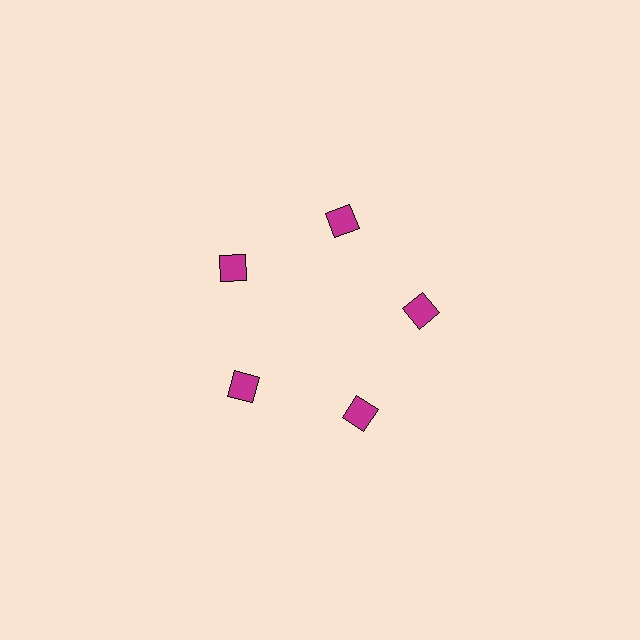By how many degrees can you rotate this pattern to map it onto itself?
The pattern maps onto itself every 72 degrees of rotation.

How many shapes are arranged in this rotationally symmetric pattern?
There are 5 shapes, arranged in 5 groups of 1.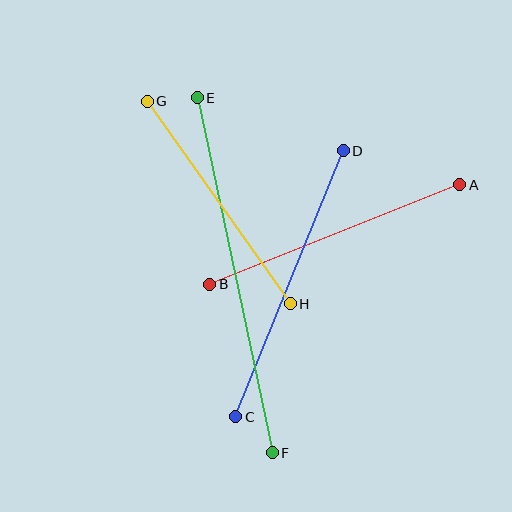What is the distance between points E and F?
The distance is approximately 363 pixels.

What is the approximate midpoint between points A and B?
The midpoint is at approximately (335, 235) pixels.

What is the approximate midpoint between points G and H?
The midpoint is at approximately (219, 202) pixels.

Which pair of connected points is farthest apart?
Points E and F are farthest apart.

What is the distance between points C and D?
The distance is approximately 287 pixels.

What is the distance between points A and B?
The distance is approximately 269 pixels.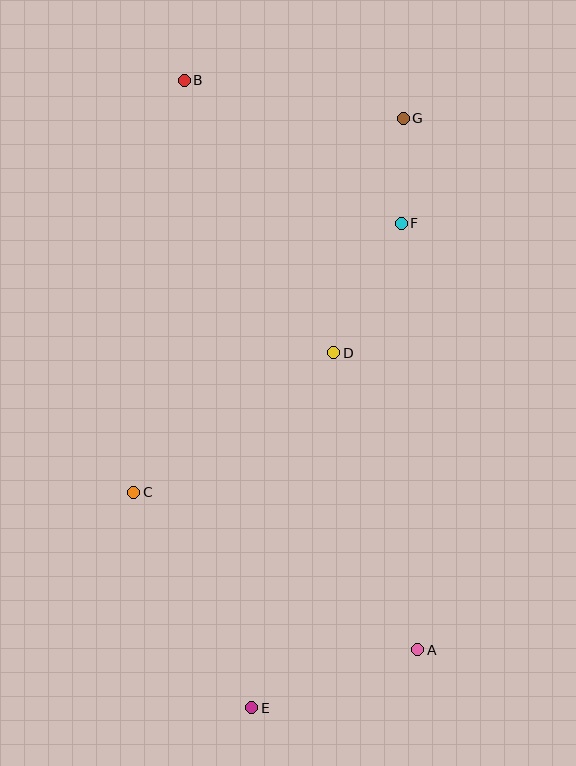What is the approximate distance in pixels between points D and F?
The distance between D and F is approximately 146 pixels.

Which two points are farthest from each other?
Points B and E are farthest from each other.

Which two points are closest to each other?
Points F and G are closest to each other.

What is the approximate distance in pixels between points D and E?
The distance between D and E is approximately 364 pixels.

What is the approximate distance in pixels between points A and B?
The distance between A and B is approximately 615 pixels.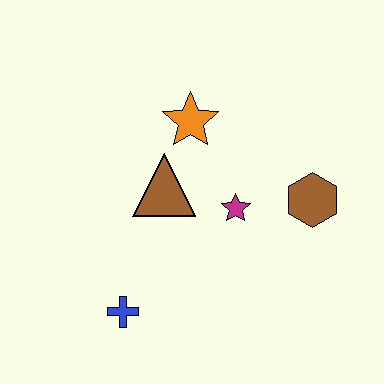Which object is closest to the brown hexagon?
The magenta star is closest to the brown hexagon.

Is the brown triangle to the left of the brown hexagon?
Yes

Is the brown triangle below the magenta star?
No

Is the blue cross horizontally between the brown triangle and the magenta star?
No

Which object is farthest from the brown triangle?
The brown hexagon is farthest from the brown triangle.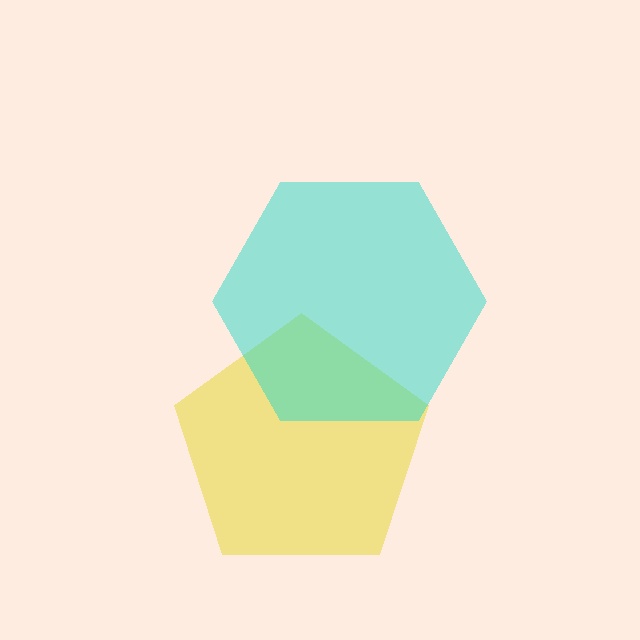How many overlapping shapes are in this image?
There are 2 overlapping shapes in the image.